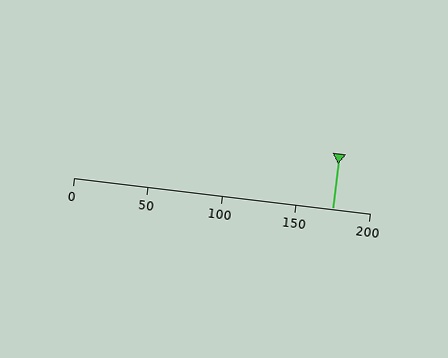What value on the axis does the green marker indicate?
The marker indicates approximately 175.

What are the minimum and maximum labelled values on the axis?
The axis runs from 0 to 200.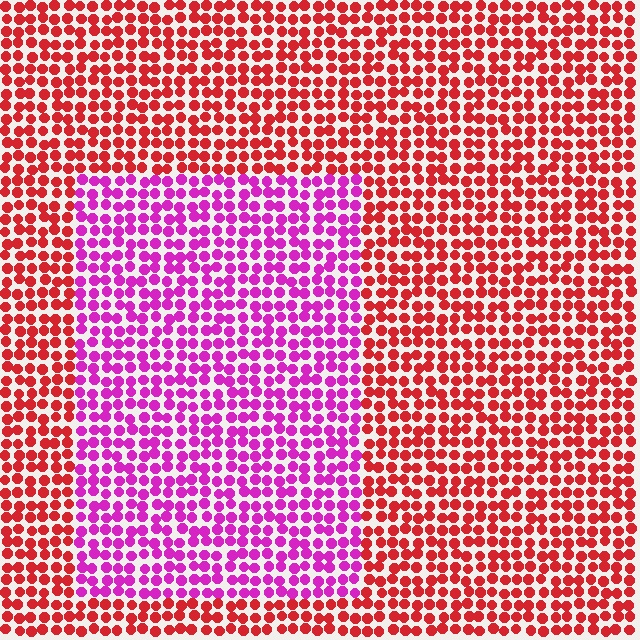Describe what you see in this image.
The image is filled with small red elements in a uniform arrangement. A rectangle-shaped region is visible where the elements are tinted to a slightly different hue, forming a subtle color boundary.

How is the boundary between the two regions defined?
The boundary is defined purely by a slight shift in hue (about 50 degrees). Spacing, size, and orientation are identical on both sides.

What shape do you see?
I see a rectangle.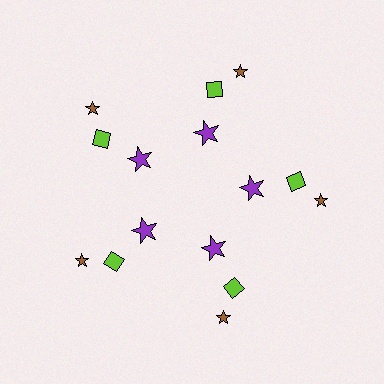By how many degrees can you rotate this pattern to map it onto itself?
The pattern maps onto itself every 72 degrees of rotation.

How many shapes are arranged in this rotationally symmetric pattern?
There are 15 shapes, arranged in 5 groups of 3.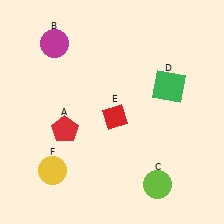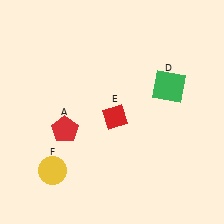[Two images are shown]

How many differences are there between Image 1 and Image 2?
There are 2 differences between the two images.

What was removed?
The lime circle (C), the magenta circle (B) were removed in Image 2.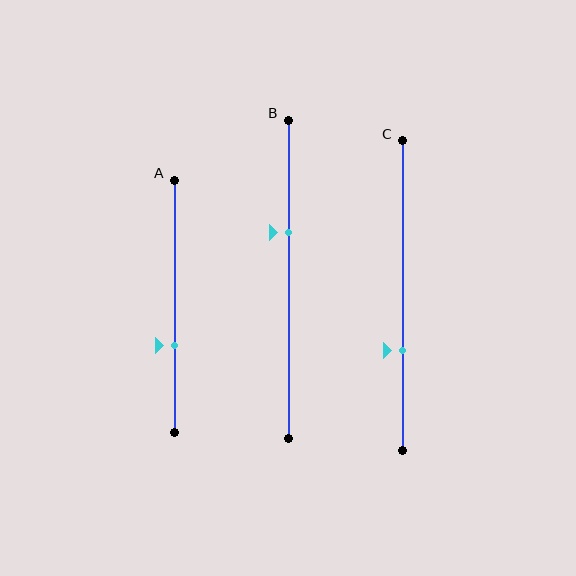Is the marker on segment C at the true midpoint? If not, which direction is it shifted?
No, the marker on segment C is shifted downward by about 18% of the segment length.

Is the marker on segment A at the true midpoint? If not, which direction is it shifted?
No, the marker on segment A is shifted downward by about 16% of the segment length.